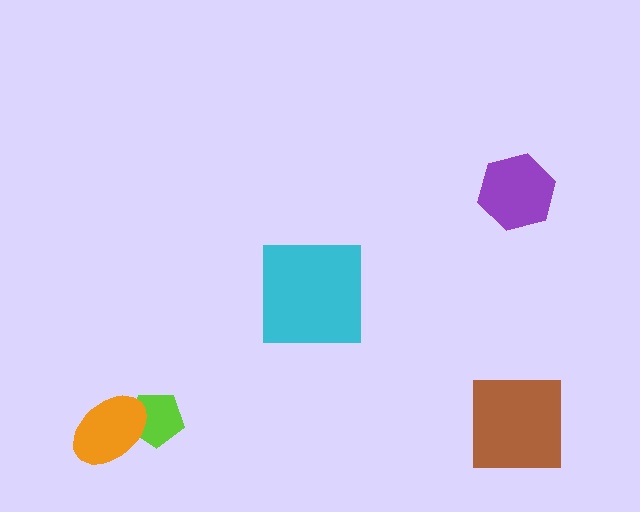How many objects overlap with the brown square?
0 objects overlap with the brown square.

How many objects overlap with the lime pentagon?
1 object overlaps with the lime pentagon.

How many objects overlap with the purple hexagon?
0 objects overlap with the purple hexagon.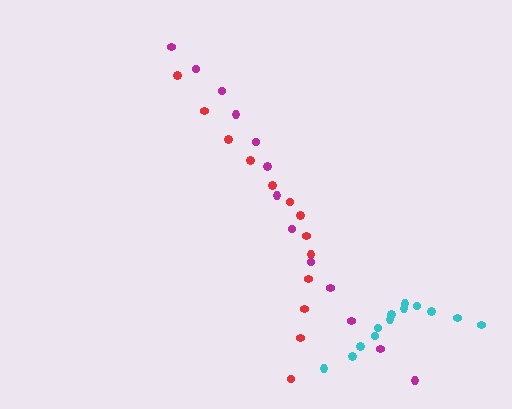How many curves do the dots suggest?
There are 3 distinct paths.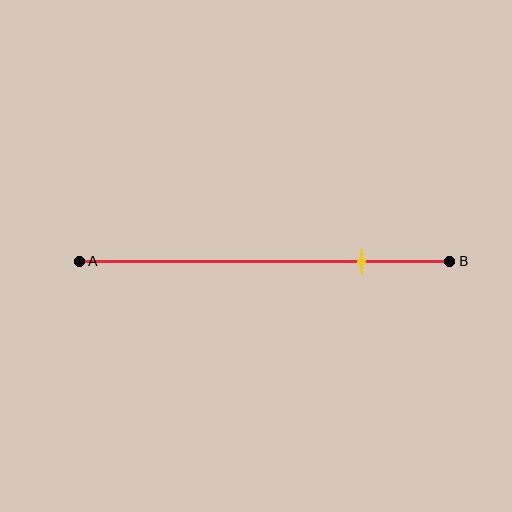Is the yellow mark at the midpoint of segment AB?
No, the mark is at about 75% from A, not at the 50% midpoint.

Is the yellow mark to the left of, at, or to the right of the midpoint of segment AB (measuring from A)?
The yellow mark is to the right of the midpoint of segment AB.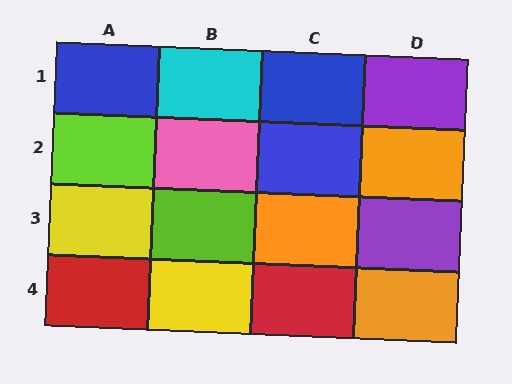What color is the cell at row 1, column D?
Purple.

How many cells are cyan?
1 cell is cyan.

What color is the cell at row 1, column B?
Cyan.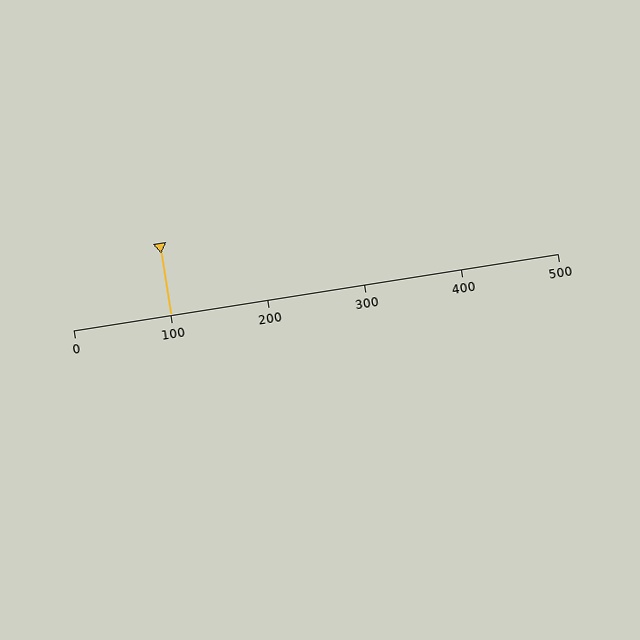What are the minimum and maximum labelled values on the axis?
The axis runs from 0 to 500.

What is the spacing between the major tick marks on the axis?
The major ticks are spaced 100 apart.